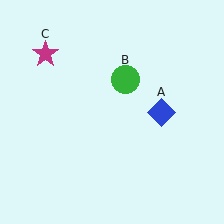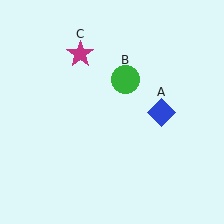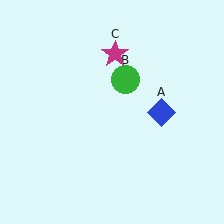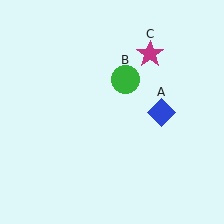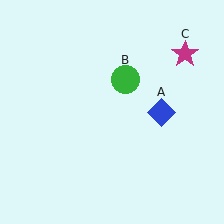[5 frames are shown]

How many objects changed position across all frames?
1 object changed position: magenta star (object C).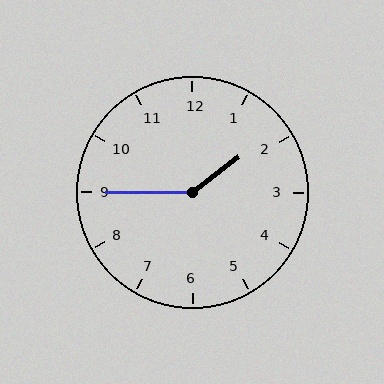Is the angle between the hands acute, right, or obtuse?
It is obtuse.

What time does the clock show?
1:45.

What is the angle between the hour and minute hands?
Approximately 142 degrees.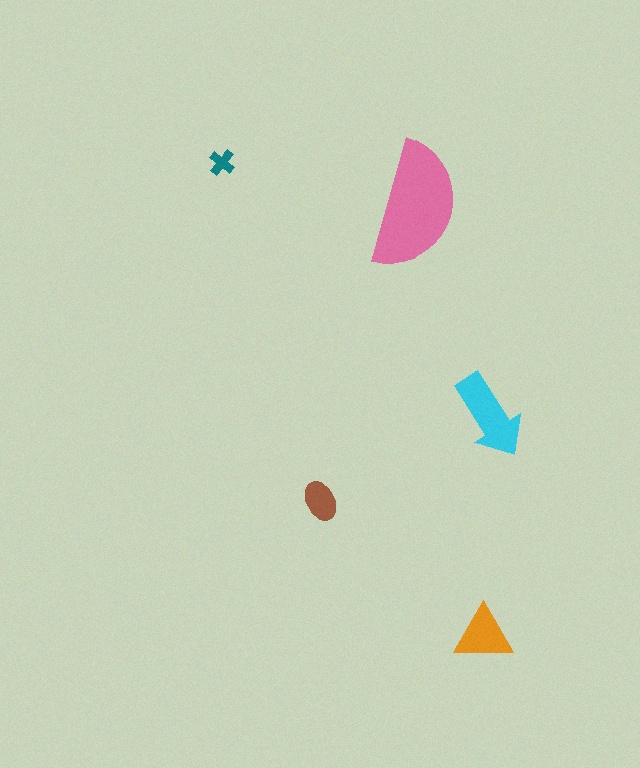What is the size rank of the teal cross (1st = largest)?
5th.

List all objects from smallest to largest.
The teal cross, the brown ellipse, the orange triangle, the cyan arrow, the pink semicircle.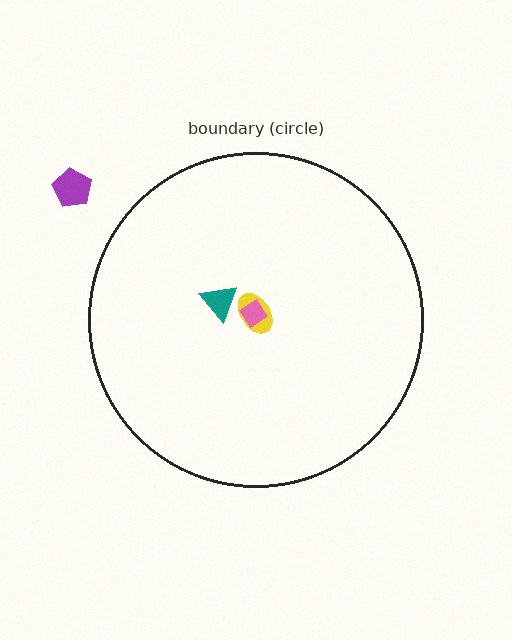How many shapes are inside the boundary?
3 inside, 1 outside.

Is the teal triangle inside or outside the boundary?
Inside.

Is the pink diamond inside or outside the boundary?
Inside.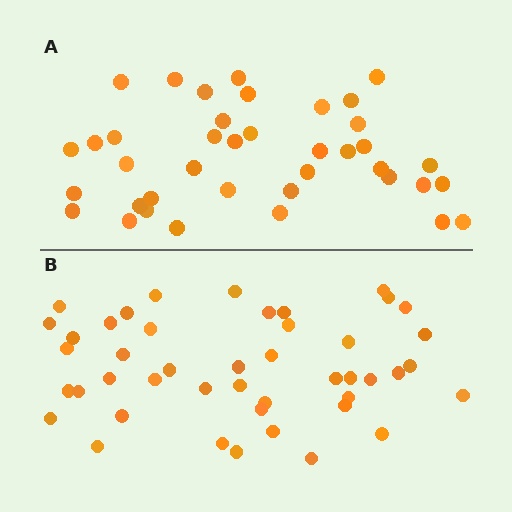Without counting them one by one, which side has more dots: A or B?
Region B (the bottom region) has more dots.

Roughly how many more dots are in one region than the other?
Region B has about 6 more dots than region A.